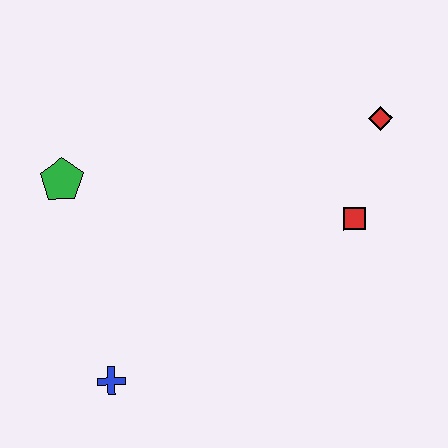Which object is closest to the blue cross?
The green pentagon is closest to the blue cross.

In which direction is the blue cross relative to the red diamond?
The blue cross is to the left of the red diamond.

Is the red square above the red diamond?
No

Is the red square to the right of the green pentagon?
Yes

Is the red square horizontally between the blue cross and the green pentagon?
No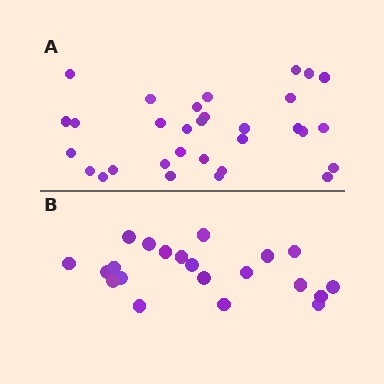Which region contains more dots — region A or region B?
Region A (the top region) has more dots.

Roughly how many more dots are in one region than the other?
Region A has roughly 10 or so more dots than region B.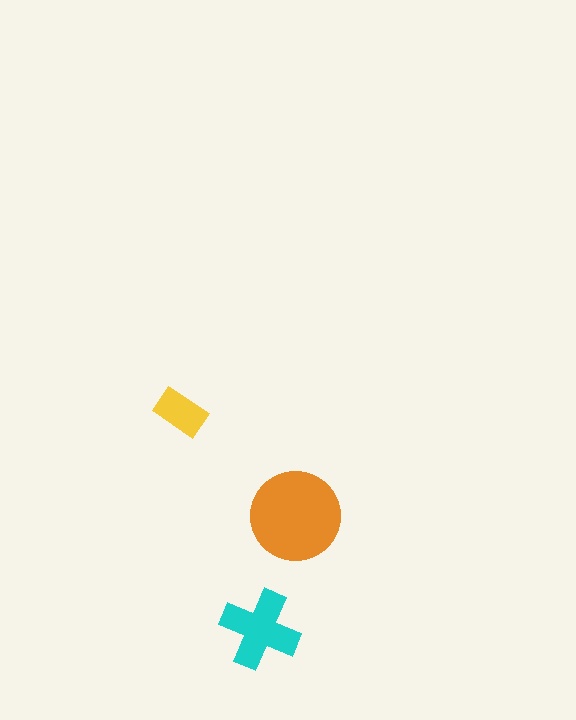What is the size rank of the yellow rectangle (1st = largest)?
3rd.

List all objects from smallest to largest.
The yellow rectangle, the cyan cross, the orange circle.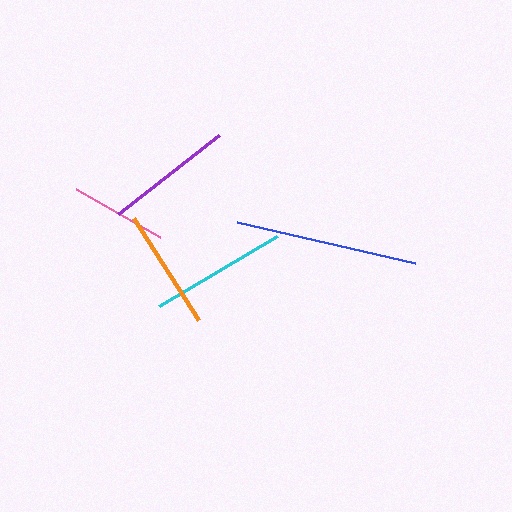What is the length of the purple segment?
The purple segment is approximately 128 pixels long.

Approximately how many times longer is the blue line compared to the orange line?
The blue line is approximately 1.5 times the length of the orange line.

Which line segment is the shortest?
The pink line is the shortest at approximately 97 pixels.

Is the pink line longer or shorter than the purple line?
The purple line is longer than the pink line.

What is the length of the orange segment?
The orange segment is approximately 121 pixels long.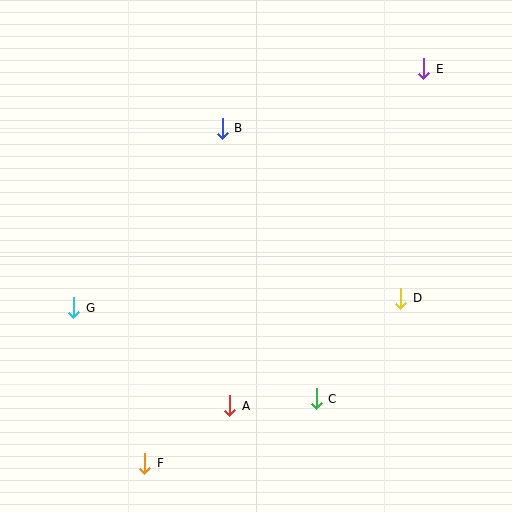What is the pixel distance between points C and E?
The distance between C and E is 347 pixels.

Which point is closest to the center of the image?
Point B at (222, 128) is closest to the center.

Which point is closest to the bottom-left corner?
Point F is closest to the bottom-left corner.